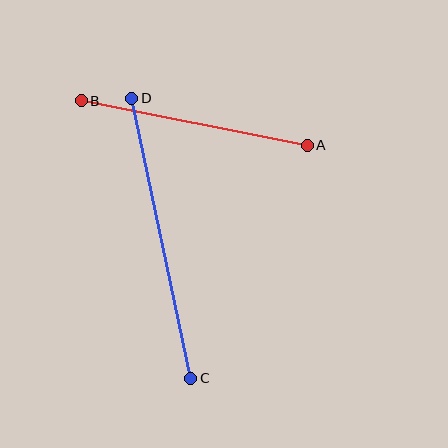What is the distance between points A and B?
The distance is approximately 230 pixels.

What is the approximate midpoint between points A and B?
The midpoint is at approximately (194, 123) pixels.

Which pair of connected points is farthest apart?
Points C and D are farthest apart.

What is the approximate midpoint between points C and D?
The midpoint is at approximately (161, 238) pixels.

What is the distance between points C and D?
The distance is approximately 286 pixels.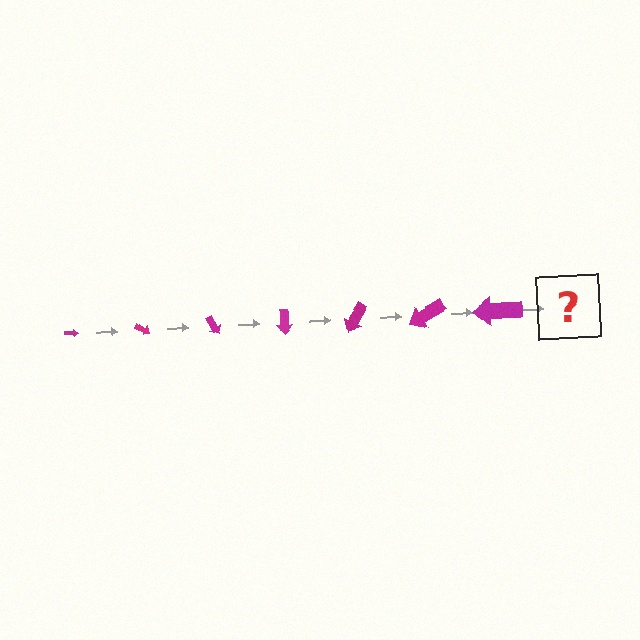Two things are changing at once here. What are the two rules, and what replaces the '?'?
The two rules are that the arrow grows larger each step and it rotates 30 degrees each step. The '?' should be an arrow, larger than the previous one and rotated 210 degrees from the start.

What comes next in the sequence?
The next element should be an arrow, larger than the previous one and rotated 210 degrees from the start.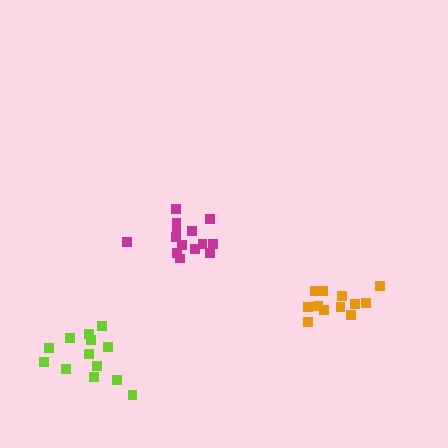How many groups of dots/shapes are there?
There are 3 groups.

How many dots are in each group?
Group 1: 13 dots, Group 2: 14 dots, Group 3: 12 dots (39 total).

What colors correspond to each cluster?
The clusters are colored: lime, magenta, orange.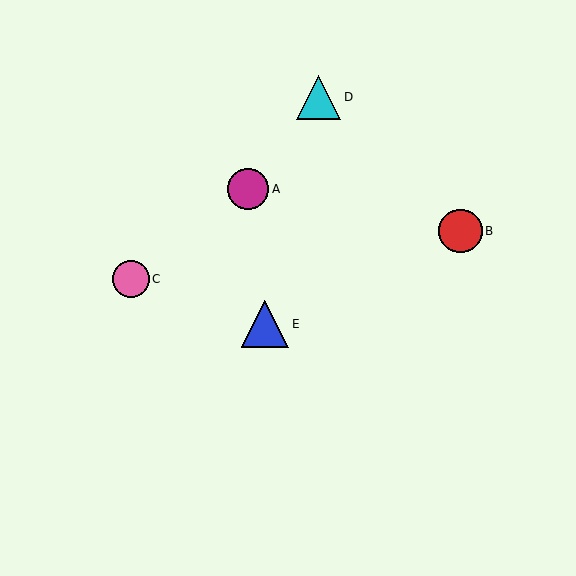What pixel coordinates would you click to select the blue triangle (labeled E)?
Click at (265, 324) to select the blue triangle E.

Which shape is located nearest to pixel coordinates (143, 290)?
The pink circle (labeled C) at (131, 279) is nearest to that location.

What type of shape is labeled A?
Shape A is a magenta circle.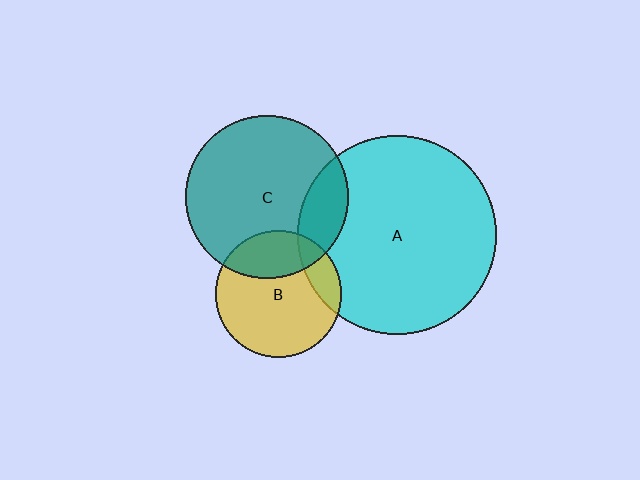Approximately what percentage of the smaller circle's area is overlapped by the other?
Approximately 30%.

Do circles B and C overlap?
Yes.